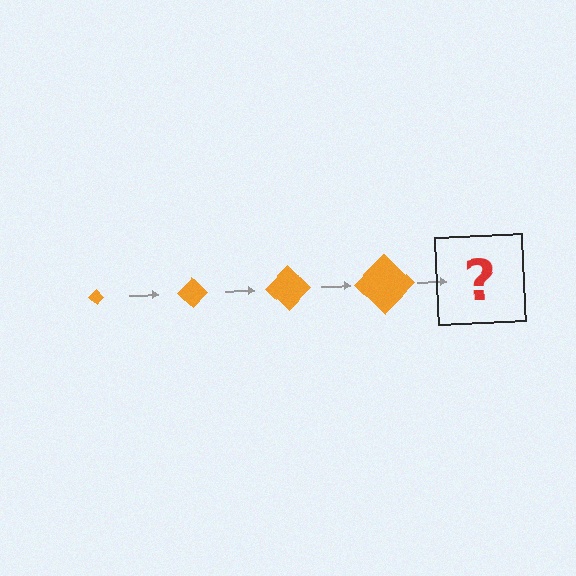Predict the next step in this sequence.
The next step is an orange diamond, larger than the previous one.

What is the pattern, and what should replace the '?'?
The pattern is that the diamond gets progressively larger each step. The '?' should be an orange diamond, larger than the previous one.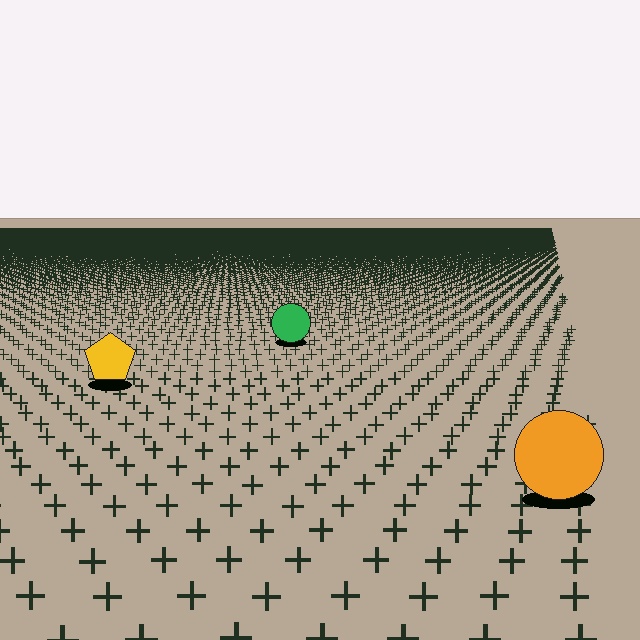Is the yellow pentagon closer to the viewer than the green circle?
Yes. The yellow pentagon is closer — you can tell from the texture gradient: the ground texture is coarser near it.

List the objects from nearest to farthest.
From nearest to farthest: the orange circle, the yellow pentagon, the green circle.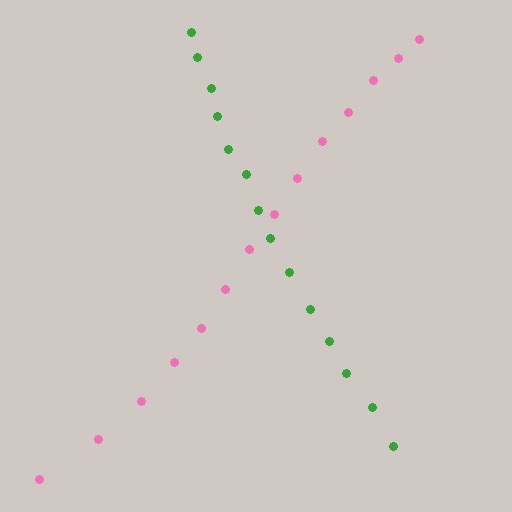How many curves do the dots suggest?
There are 2 distinct paths.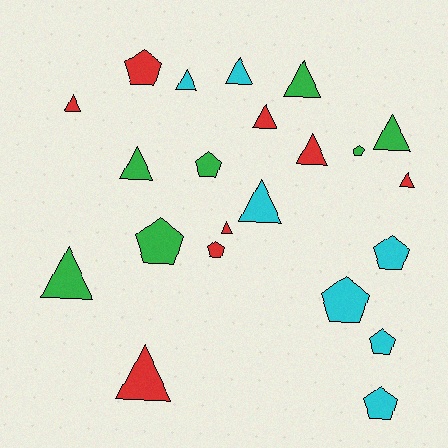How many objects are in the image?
There are 22 objects.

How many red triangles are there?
There are 6 red triangles.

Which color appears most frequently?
Red, with 8 objects.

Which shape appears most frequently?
Triangle, with 13 objects.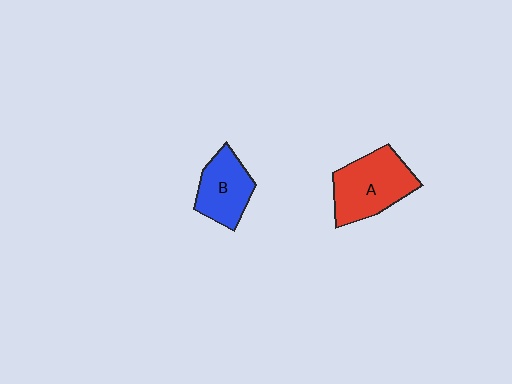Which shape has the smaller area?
Shape B (blue).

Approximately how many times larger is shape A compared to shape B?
Approximately 1.4 times.